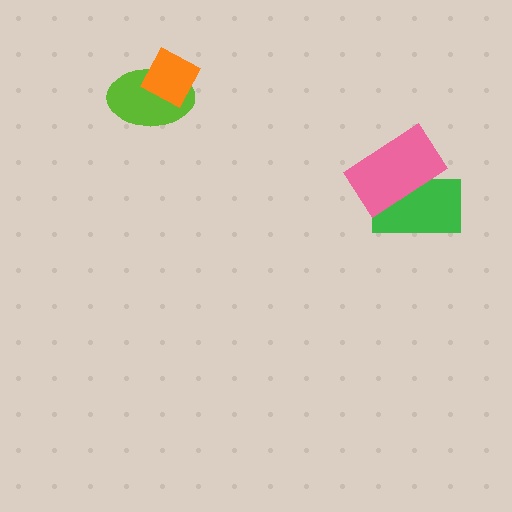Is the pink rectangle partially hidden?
No, no other shape covers it.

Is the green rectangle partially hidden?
Yes, it is partially covered by another shape.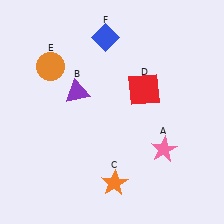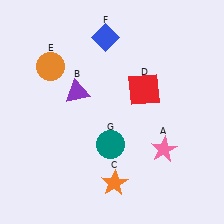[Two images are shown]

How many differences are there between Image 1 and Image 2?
There is 1 difference between the two images.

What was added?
A teal circle (G) was added in Image 2.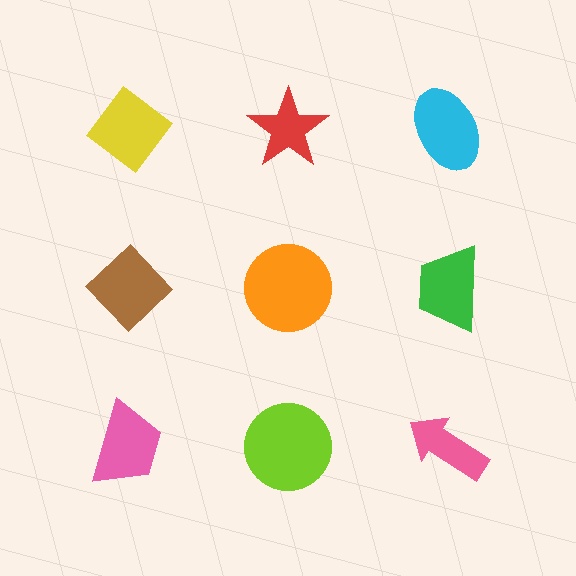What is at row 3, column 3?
A pink arrow.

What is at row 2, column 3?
A green trapezoid.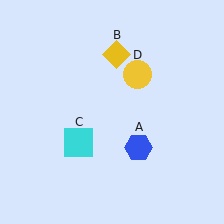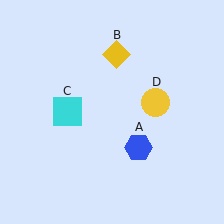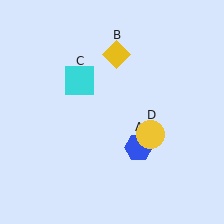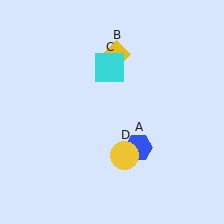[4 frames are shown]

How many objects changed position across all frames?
2 objects changed position: cyan square (object C), yellow circle (object D).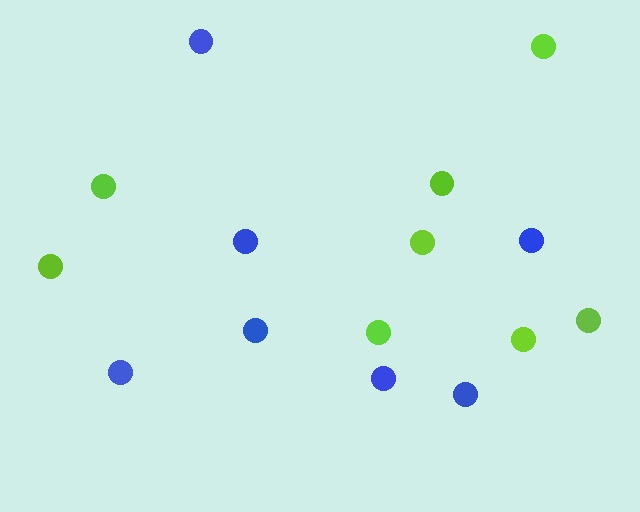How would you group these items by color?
There are 2 groups: one group of blue circles (7) and one group of lime circles (8).